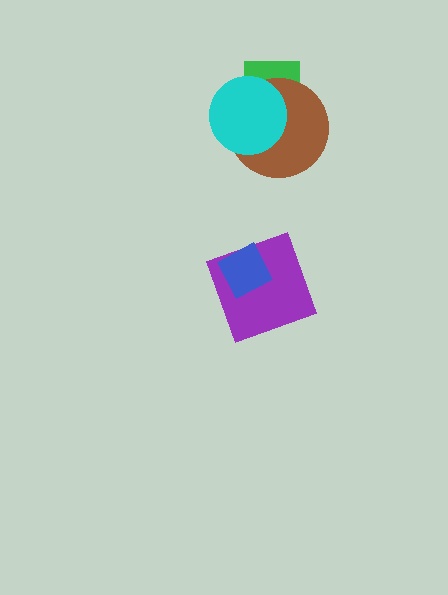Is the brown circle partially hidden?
Yes, it is partially covered by another shape.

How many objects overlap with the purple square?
1 object overlaps with the purple square.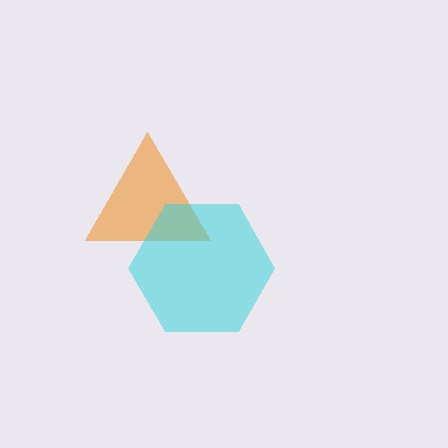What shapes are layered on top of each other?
The layered shapes are: an orange triangle, a cyan hexagon.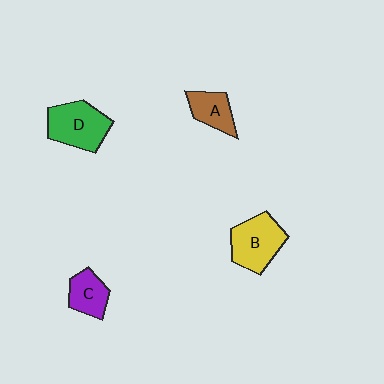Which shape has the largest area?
Shape D (green).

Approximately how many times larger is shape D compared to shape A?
Approximately 1.7 times.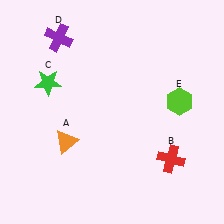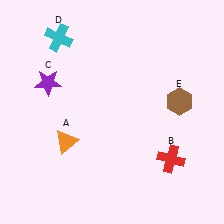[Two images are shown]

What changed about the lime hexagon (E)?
In Image 1, E is lime. In Image 2, it changed to brown.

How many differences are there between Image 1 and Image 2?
There are 3 differences between the two images.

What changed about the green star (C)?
In Image 1, C is green. In Image 2, it changed to purple.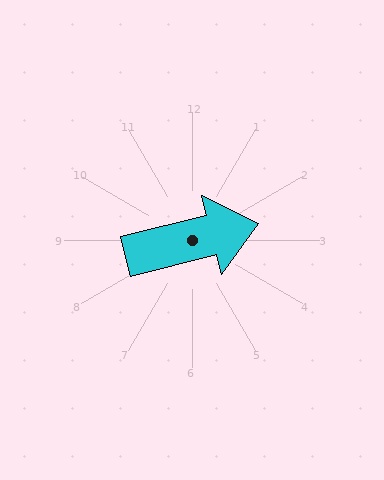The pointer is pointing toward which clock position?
Roughly 3 o'clock.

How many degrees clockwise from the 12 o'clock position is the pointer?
Approximately 76 degrees.